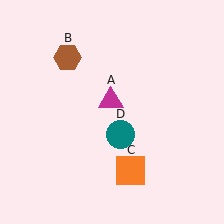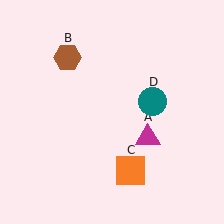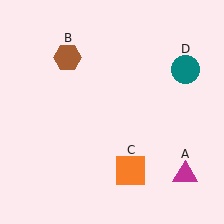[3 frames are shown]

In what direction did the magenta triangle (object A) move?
The magenta triangle (object A) moved down and to the right.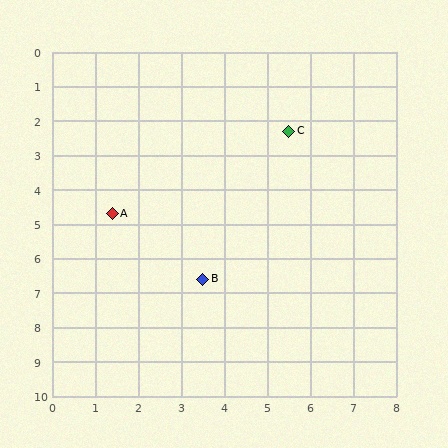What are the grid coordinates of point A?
Point A is at approximately (1.4, 4.7).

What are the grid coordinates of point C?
Point C is at approximately (5.5, 2.3).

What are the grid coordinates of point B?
Point B is at approximately (3.5, 6.6).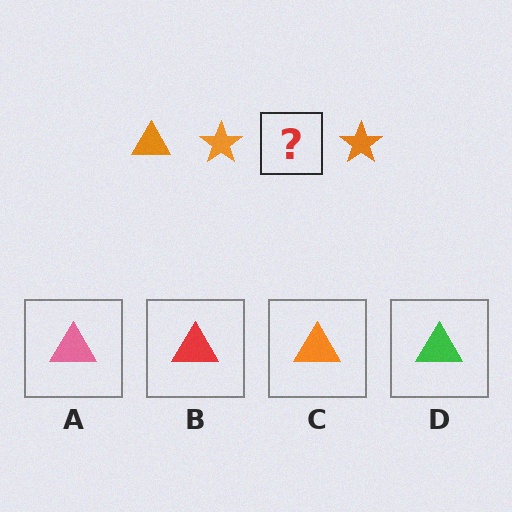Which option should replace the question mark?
Option C.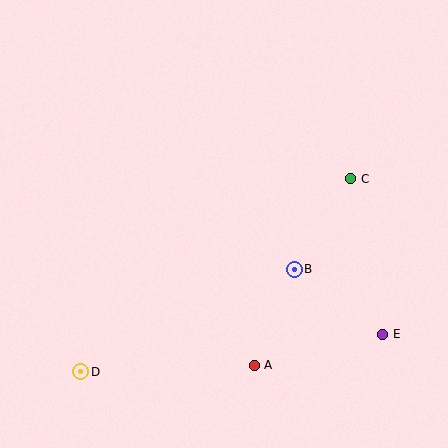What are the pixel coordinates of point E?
Point E is at (383, 334).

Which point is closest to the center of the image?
Point B at (294, 269) is closest to the center.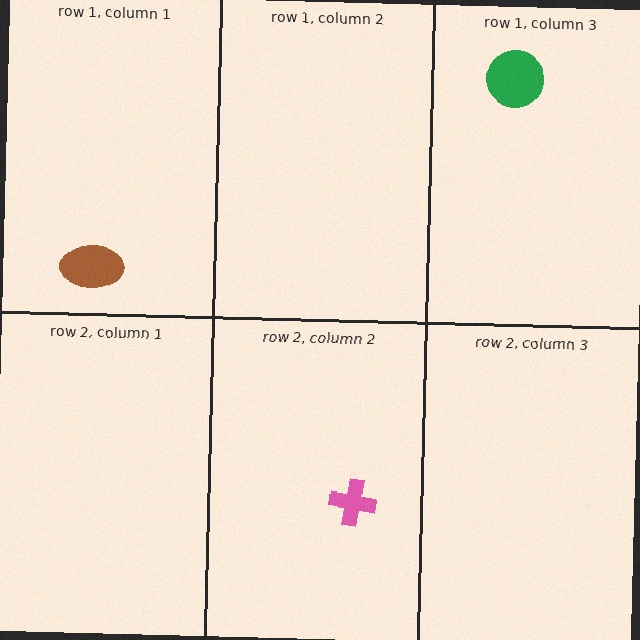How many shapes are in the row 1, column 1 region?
1.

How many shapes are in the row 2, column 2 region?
1.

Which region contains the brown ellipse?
The row 1, column 1 region.